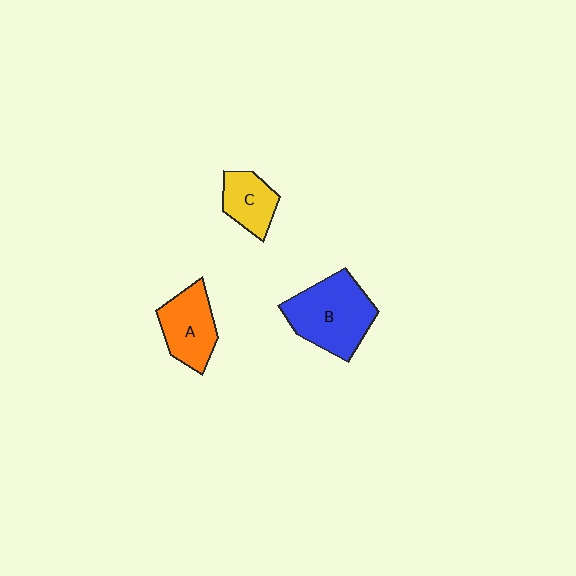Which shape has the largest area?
Shape B (blue).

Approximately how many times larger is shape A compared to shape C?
Approximately 1.3 times.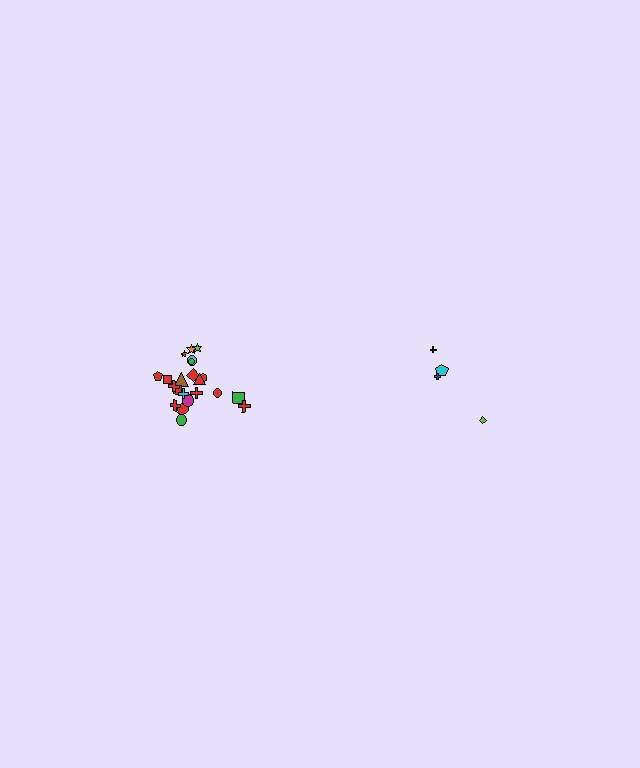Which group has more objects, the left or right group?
The left group.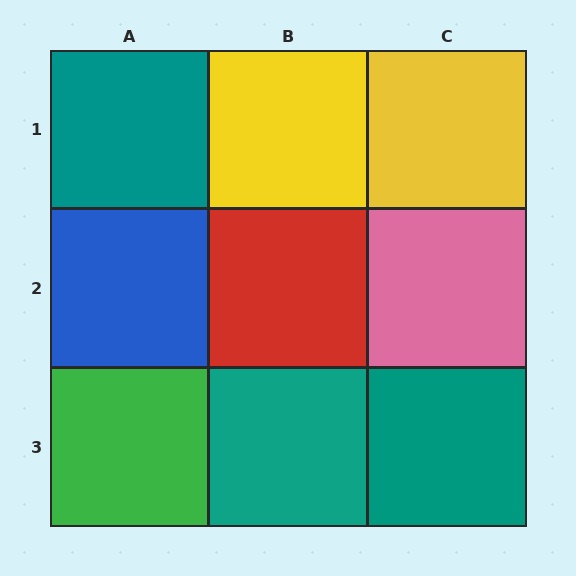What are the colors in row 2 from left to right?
Blue, red, pink.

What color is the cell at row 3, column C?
Teal.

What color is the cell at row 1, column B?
Yellow.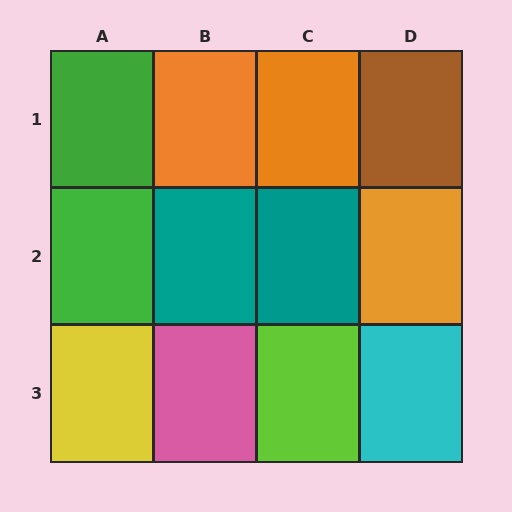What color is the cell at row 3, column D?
Cyan.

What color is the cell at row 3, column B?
Pink.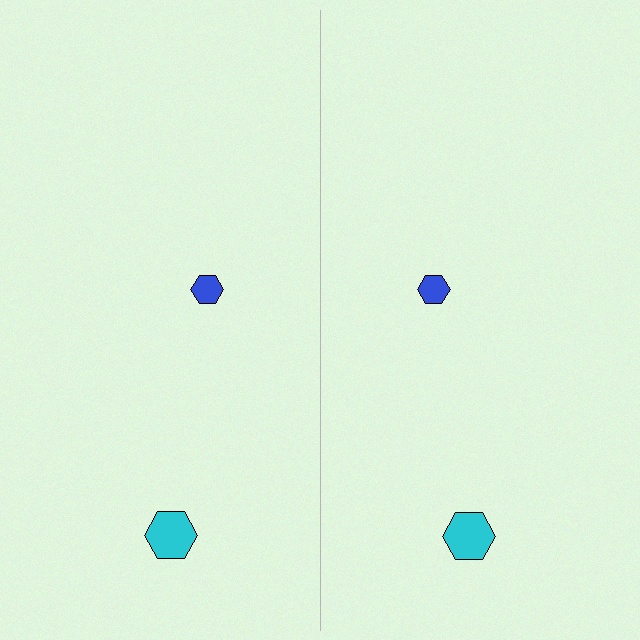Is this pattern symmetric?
Yes, this pattern has bilateral (reflection) symmetry.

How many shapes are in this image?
There are 4 shapes in this image.